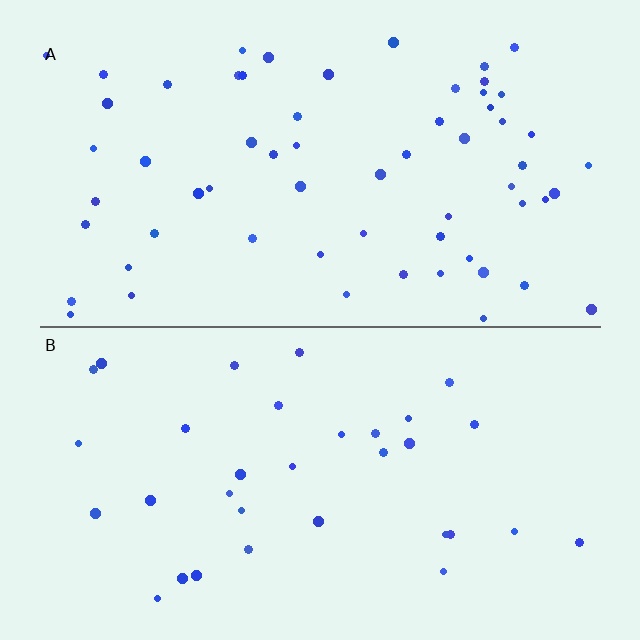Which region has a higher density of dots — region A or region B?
A (the top).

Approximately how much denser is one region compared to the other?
Approximately 1.9× — region A over region B.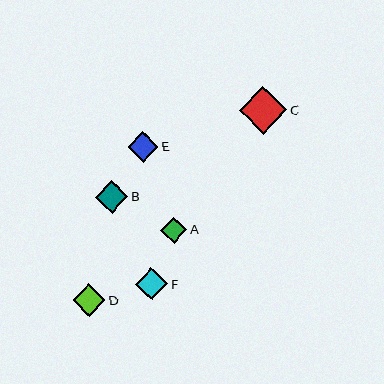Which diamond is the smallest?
Diamond A is the smallest with a size of approximately 26 pixels.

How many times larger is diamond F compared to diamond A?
Diamond F is approximately 1.2 times the size of diamond A.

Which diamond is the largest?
Diamond C is the largest with a size of approximately 48 pixels.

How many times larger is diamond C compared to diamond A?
Diamond C is approximately 1.8 times the size of diamond A.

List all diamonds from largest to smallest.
From largest to smallest: C, B, F, D, E, A.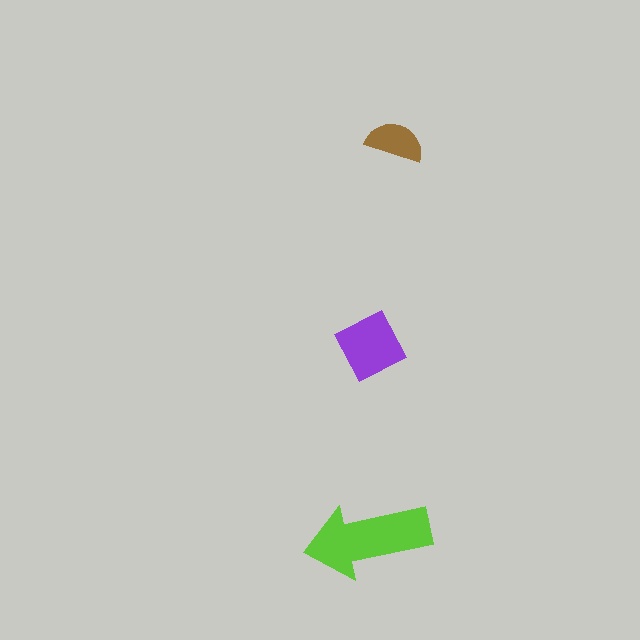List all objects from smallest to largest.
The brown semicircle, the purple square, the lime arrow.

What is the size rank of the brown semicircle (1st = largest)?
3rd.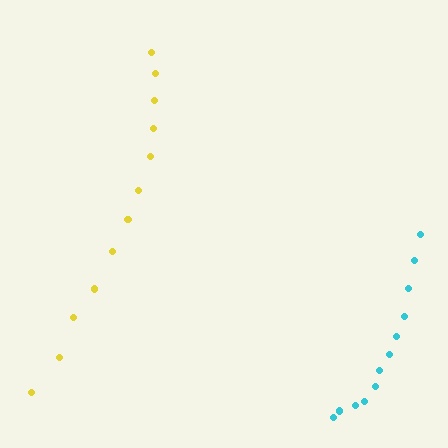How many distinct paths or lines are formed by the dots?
There are 2 distinct paths.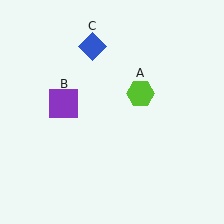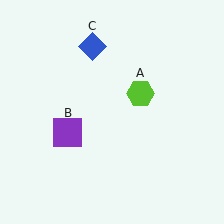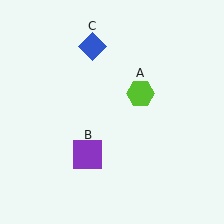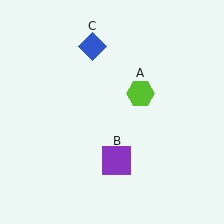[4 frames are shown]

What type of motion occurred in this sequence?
The purple square (object B) rotated counterclockwise around the center of the scene.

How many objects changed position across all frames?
1 object changed position: purple square (object B).